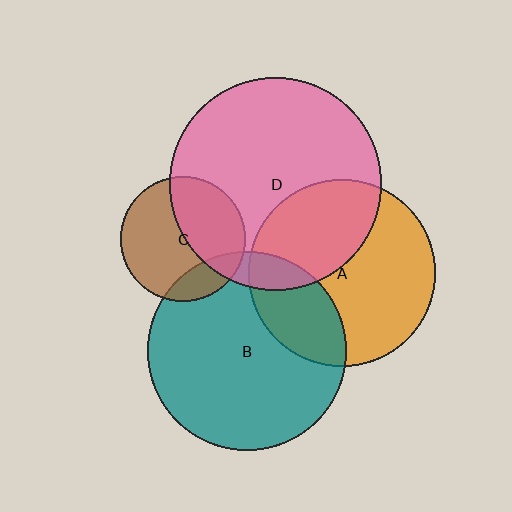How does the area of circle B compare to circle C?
Approximately 2.5 times.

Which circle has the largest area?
Circle D (pink).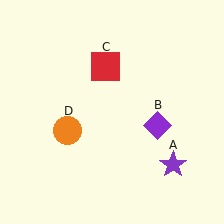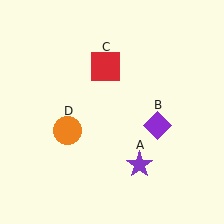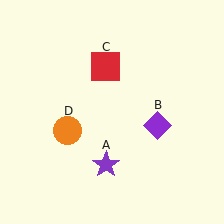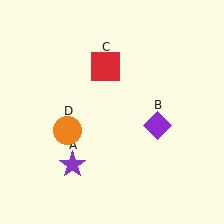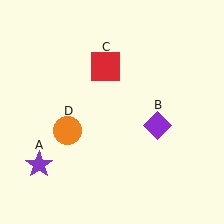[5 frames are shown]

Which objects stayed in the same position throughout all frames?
Purple diamond (object B) and red square (object C) and orange circle (object D) remained stationary.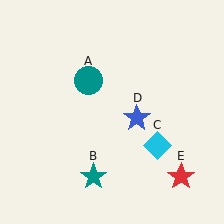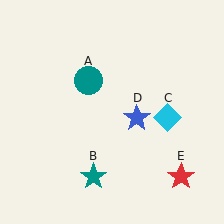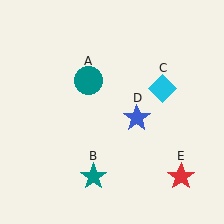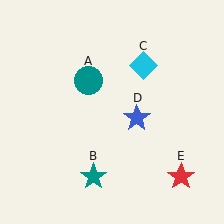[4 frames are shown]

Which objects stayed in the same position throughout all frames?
Teal circle (object A) and teal star (object B) and blue star (object D) and red star (object E) remained stationary.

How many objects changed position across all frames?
1 object changed position: cyan diamond (object C).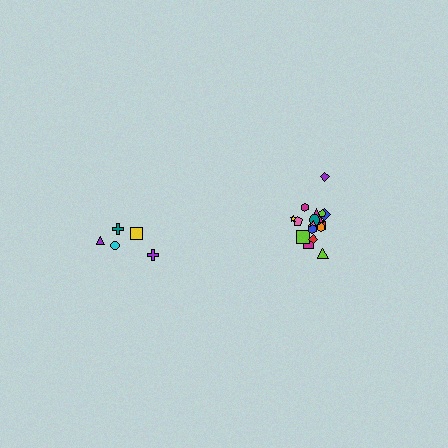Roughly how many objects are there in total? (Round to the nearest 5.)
Roughly 25 objects in total.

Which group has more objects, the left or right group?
The right group.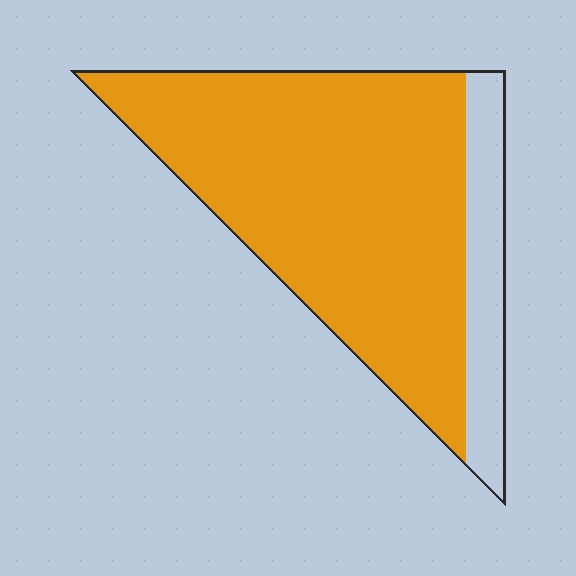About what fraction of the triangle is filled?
About five sixths (5/6).